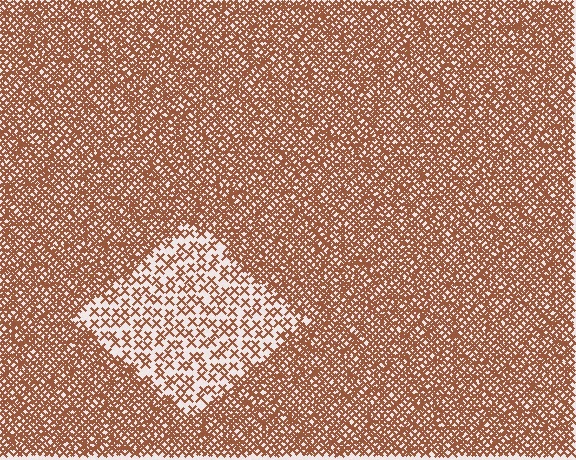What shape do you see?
I see a diamond.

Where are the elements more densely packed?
The elements are more densely packed outside the diamond boundary.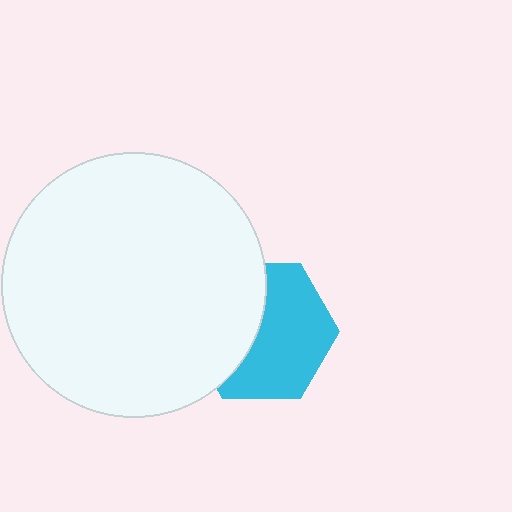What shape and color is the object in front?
The object in front is a white circle.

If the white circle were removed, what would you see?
You would see the complete cyan hexagon.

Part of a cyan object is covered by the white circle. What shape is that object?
It is a hexagon.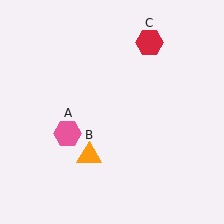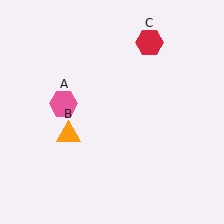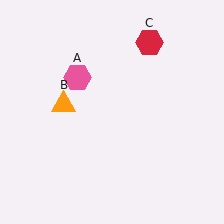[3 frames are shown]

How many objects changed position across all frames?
2 objects changed position: pink hexagon (object A), orange triangle (object B).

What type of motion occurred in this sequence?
The pink hexagon (object A), orange triangle (object B) rotated clockwise around the center of the scene.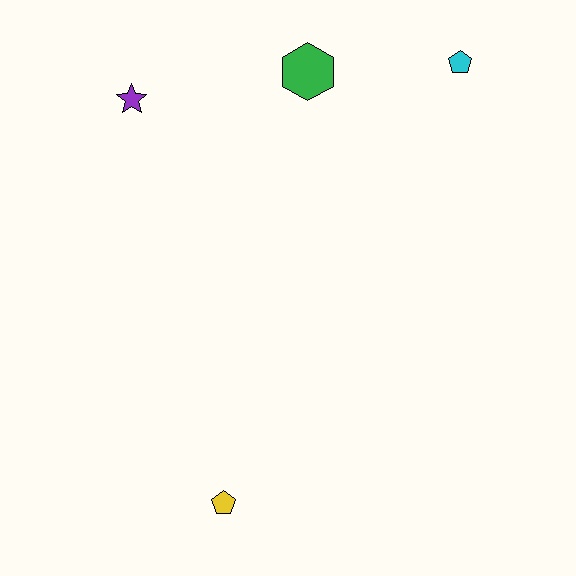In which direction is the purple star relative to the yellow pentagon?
The purple star is above the yellow pentagon.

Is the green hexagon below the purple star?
No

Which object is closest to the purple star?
The green hexagon is closest to the purple star.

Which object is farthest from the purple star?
The yellow pentagon is farthest from the purple star.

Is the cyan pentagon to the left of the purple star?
No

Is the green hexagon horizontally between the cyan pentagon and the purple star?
Yes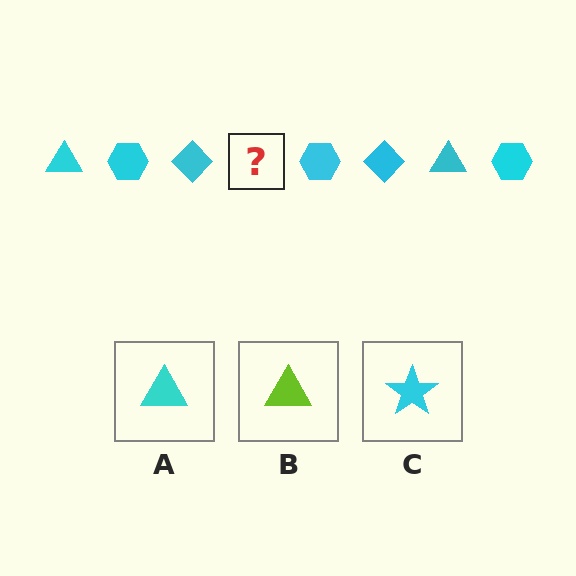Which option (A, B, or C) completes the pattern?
A.